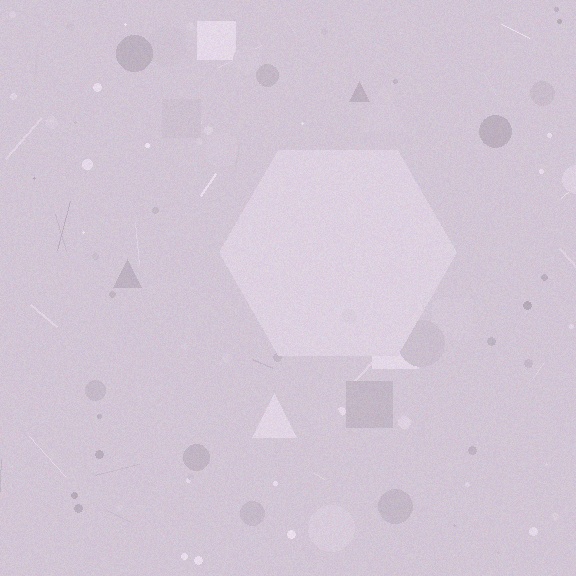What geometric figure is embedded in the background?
A hexagon is embedded in the background.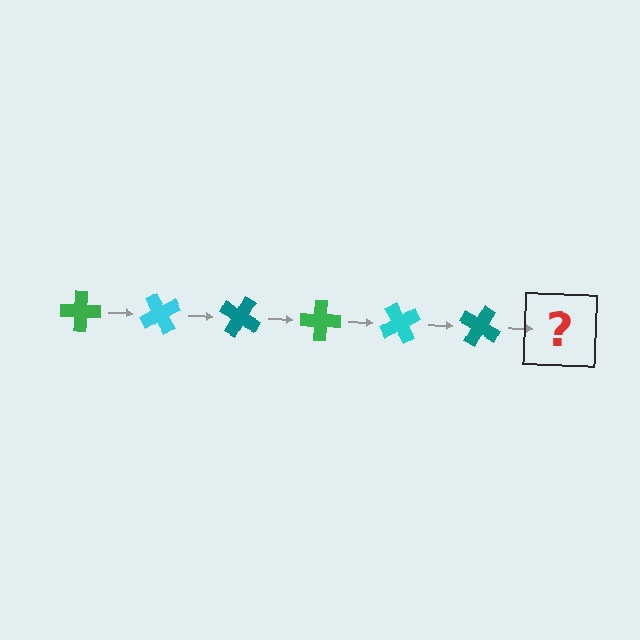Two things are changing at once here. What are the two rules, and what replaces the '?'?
The two rules are that it rotates 60 degrees each step and the color cycles through green, cyan, and teal. The '?' should be a green cross, rotated 360 degrees from the start.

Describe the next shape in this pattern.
It should be a green cross, rotated 360 degrees from the start.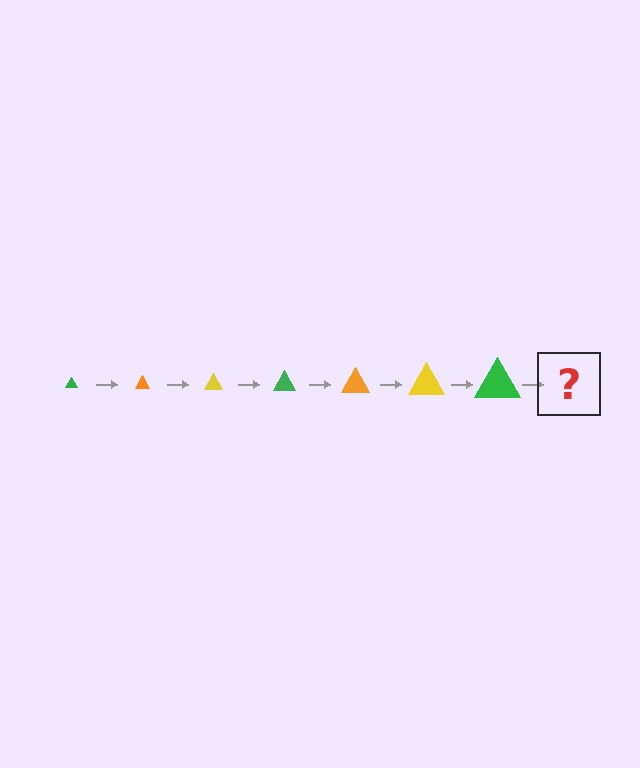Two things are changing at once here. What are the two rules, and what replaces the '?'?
The two rules are that the triangle grows larger each step and the color cycles through green, orange, and yellow. The '?' should be an orange triangle, larger than the previous one.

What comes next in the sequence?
The next element should be an orange triangle, larger than the previous one.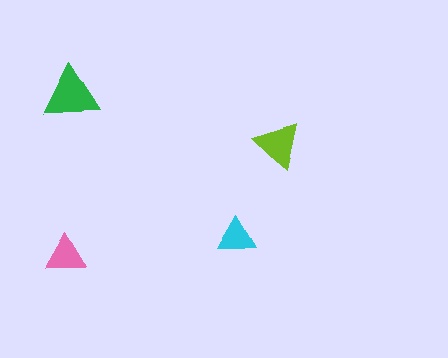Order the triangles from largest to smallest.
the green one, the lime one, the pink one, the cyan one.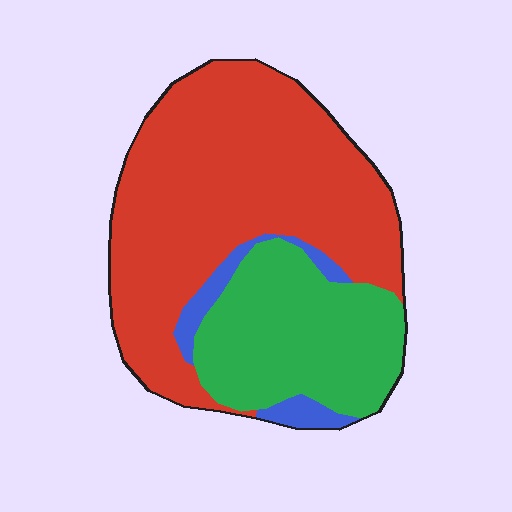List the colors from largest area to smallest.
From largest to smallest: red, green, blue.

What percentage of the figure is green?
Green takes up between a quarter and a half of the figure.